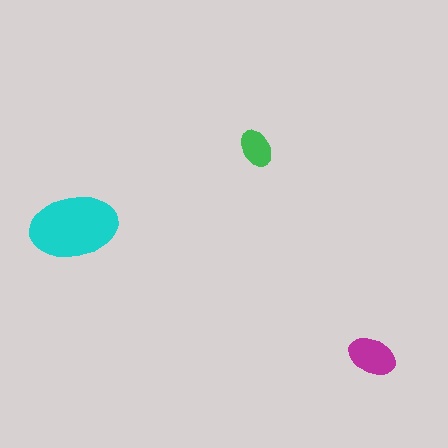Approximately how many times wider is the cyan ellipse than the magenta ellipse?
About 2 times wider.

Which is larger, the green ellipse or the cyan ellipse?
The cyan one.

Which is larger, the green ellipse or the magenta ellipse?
The magenta one.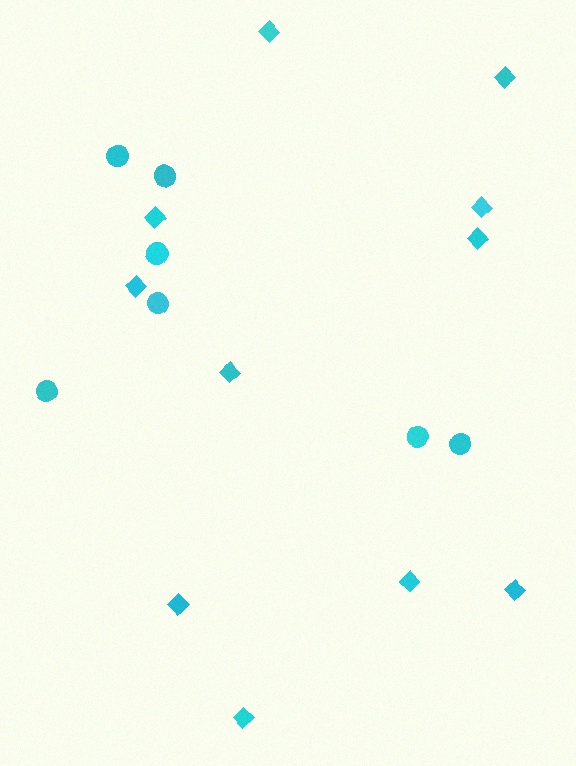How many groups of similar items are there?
There are 2 groups: one group of circles (7) and one group of diamonds (11).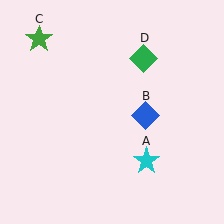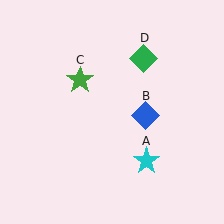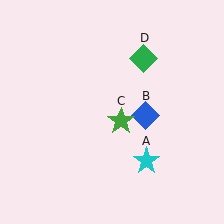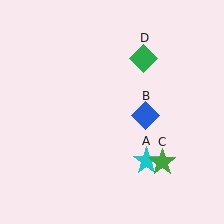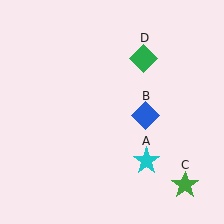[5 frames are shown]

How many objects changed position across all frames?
1 object changed position: green star (object C).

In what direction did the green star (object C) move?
The green star (object C) moved down and to the right.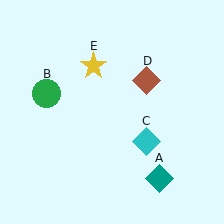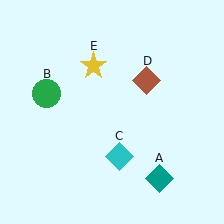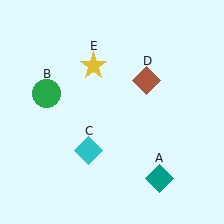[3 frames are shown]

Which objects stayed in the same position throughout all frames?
Teal diamond (object A) and green circle (object B) and brown diamond (object D) and yellow star (object E) remained stationary.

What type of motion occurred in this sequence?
The cyan diamond (object C) rotated clockwise around the center of the scene.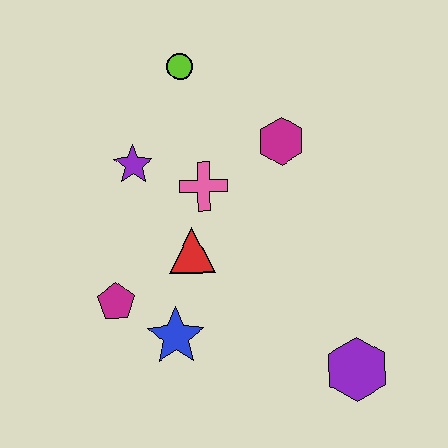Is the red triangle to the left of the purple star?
No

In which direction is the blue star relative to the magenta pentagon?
The blue star is to the right of the magenta pentagon.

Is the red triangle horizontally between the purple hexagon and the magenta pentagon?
Yes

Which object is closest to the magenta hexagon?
The pink cross is closest to the magenta hexagon.